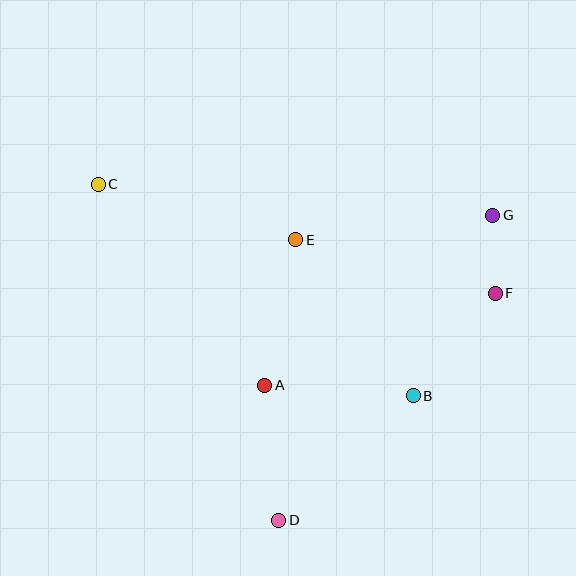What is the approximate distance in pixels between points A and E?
The distance between A and E is approximately 149 pixels.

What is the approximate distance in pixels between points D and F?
The distance between D and F is approximately 314 pixels.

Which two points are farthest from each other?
Points C and F are farthest from each other.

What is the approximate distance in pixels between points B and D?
The distance between B and D is approximately 183 pixels.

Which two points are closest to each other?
Points F and G are closest to each other.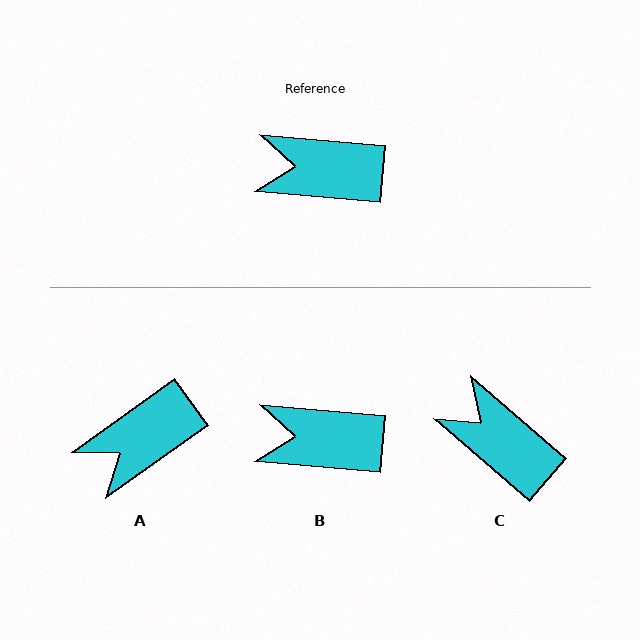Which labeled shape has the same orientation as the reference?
B.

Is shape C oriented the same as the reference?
No, it is off by about 36 degrees.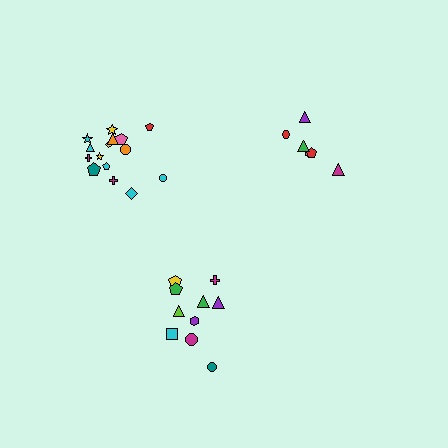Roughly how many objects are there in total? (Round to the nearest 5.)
Roughly 30 objects in total.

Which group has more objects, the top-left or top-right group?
The top-left group.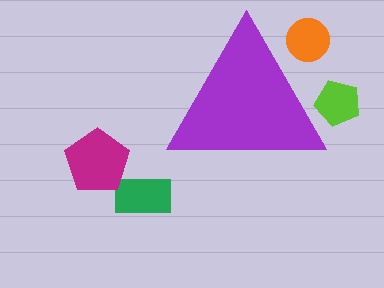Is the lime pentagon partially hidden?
Yes, the lime pentagon is partially hidden behind the purple triangle.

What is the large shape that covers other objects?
A purple triangle.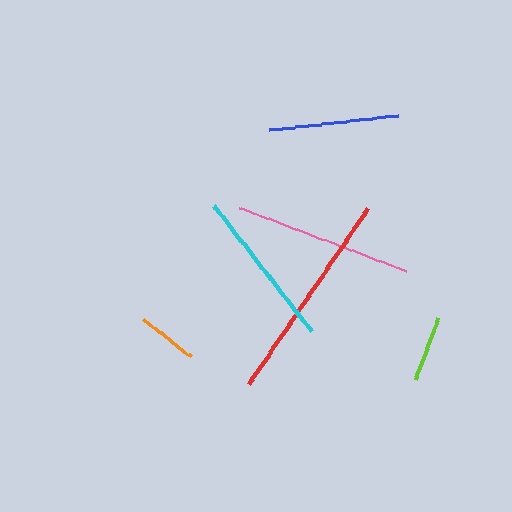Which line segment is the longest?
The red line is the longest at approximately 213 pixels.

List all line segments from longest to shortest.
From longest to shortest: red, pink, cyan, blue, lime, orange.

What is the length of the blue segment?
The blue segment is approximately 130 pixels long.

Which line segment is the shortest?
The orange line is the shortest at approximately 60 pixels.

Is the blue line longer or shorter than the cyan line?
The cyan line is longer than the blue line.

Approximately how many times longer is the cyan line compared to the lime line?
The cyan line is approximately 2.4 times the length of the lime line.